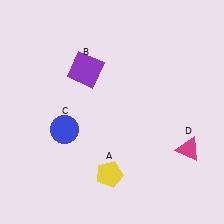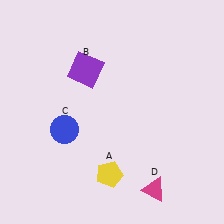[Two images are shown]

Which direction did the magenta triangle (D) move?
The magenta triangle (D) moved down.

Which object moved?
The magenta triangle (D) moved down.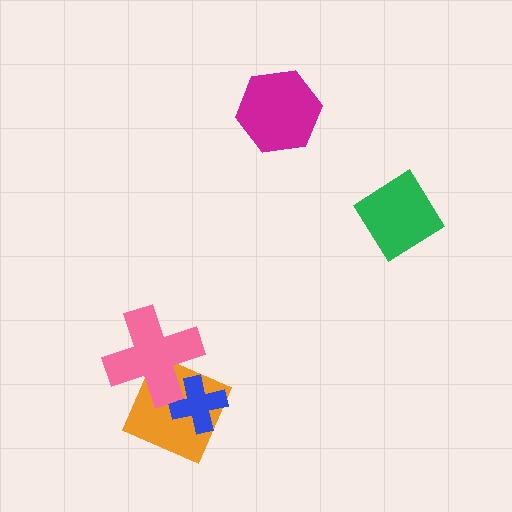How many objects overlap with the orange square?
2 objects overlap with the orange square.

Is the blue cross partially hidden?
Yes, it is partially covered by another shape.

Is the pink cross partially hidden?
No, no other shape covers it.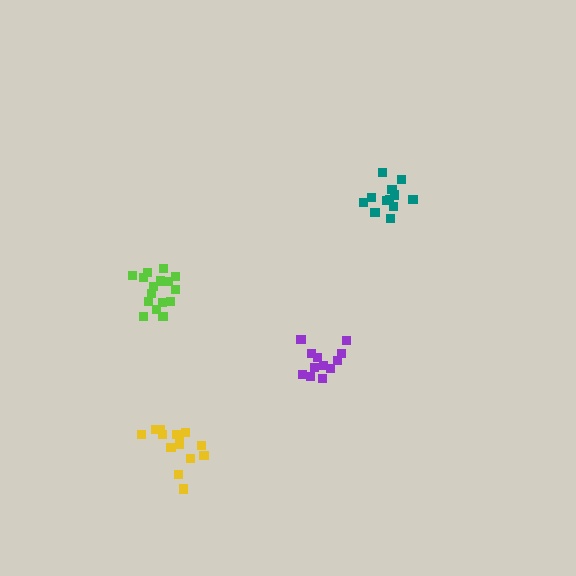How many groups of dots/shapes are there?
There are 4 groups.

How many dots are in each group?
Group 1: 16 dots, Group 2: 12 dots, Group 3: 14 dots, Group 4: 12 dots (54 total).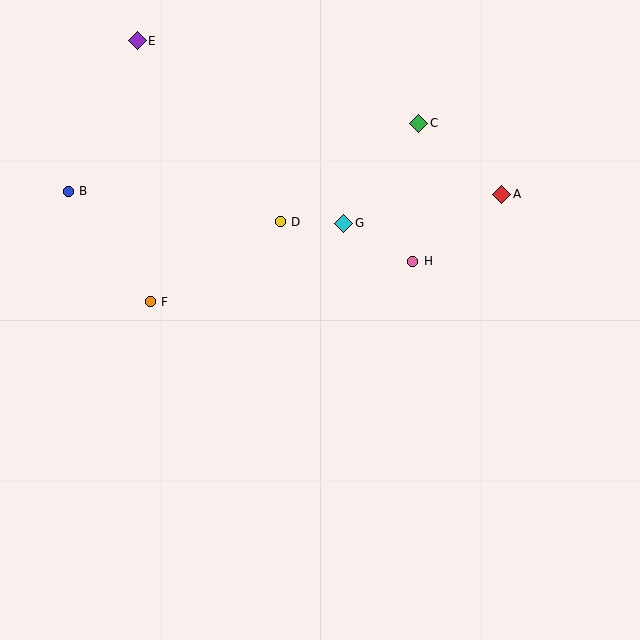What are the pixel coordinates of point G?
Point G is at (344, 223).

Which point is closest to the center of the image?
Point G at (344, 223) is closest to the center.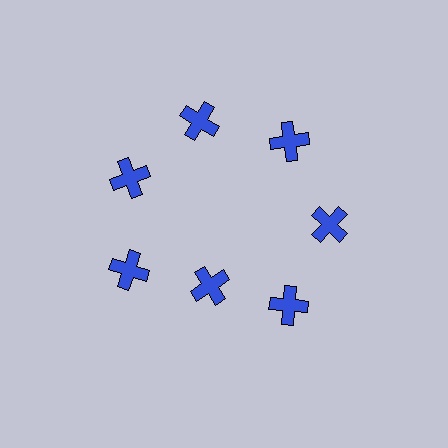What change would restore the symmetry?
The symmetry would be restored by moving it outward, back onto the ring so that all 7 crosses sit at equal angles and equal distance from the center.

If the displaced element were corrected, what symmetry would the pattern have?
It would have 7-fold rotational symmetry — the pattern would map onto itself every 51 degrees.